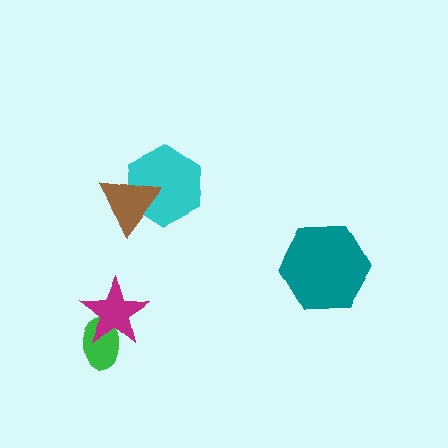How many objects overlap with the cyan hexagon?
1 object overlaps with the cyan hexagon.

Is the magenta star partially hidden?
No, no other shape covers it.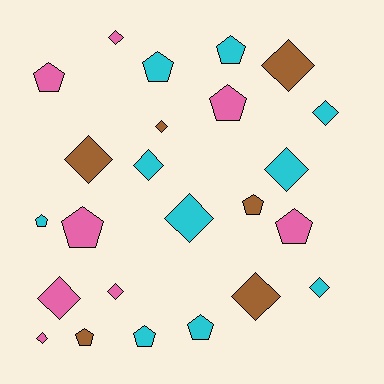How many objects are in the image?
There are 24 objects.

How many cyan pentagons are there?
There are 5 cyan pentagons.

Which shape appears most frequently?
Diamond, with 13 objects.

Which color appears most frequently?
Cyan, with 10 objects.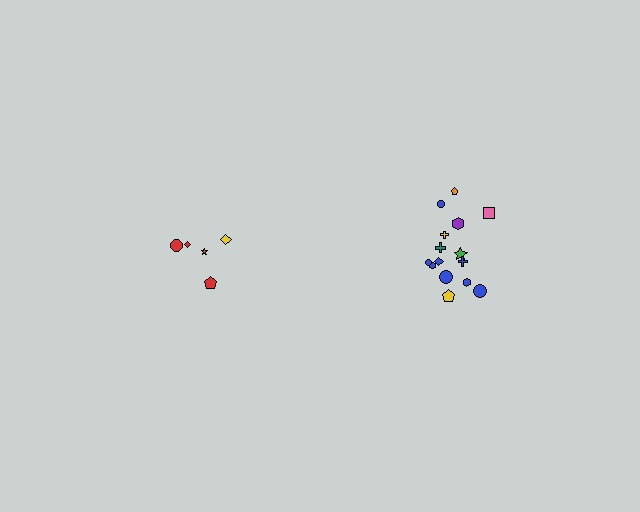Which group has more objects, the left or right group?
The right group.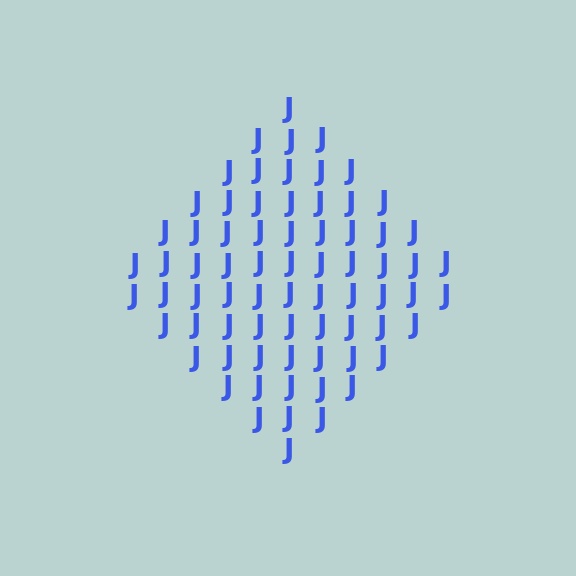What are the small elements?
The small elements are letter J's.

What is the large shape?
The large shape is a diamond.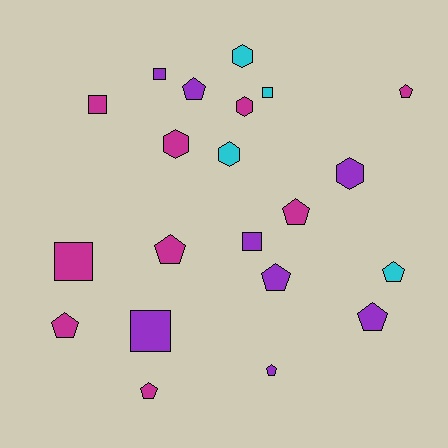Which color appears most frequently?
Magenta, with 9 objects.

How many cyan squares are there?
There is 1 cyan square.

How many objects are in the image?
There are 21 objects.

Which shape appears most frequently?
Pentagon, with 10 objects.